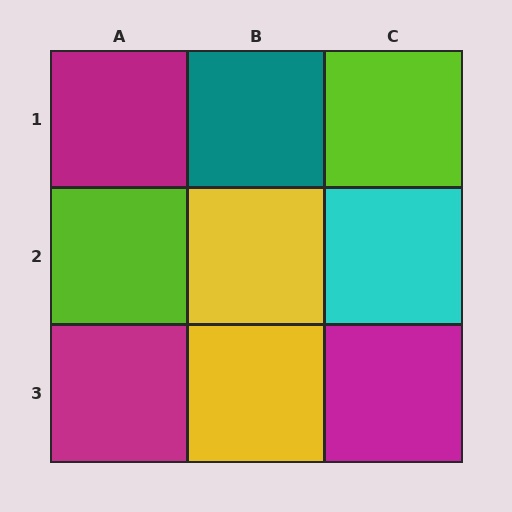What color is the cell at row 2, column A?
Lime.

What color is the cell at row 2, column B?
Yellow.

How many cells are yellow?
2 cells are yellow.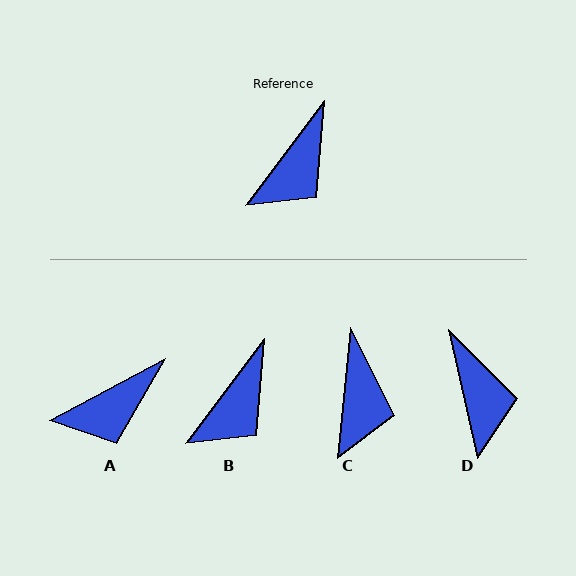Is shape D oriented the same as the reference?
No, it is off by about 50 degrees.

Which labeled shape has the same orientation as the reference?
B.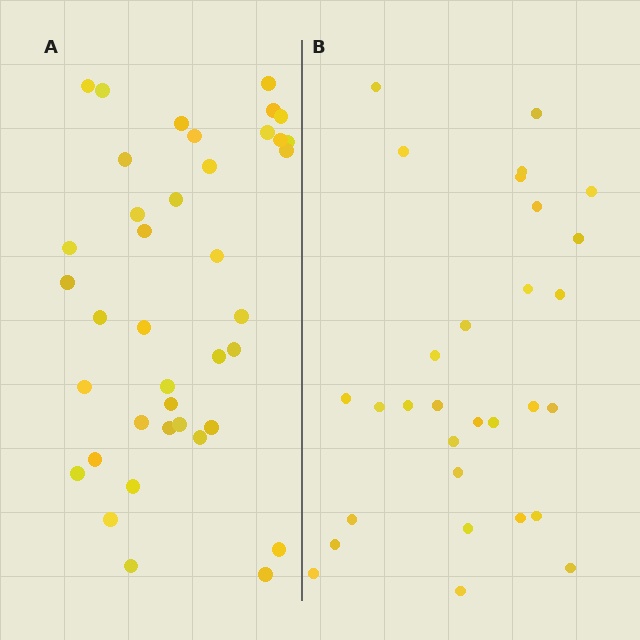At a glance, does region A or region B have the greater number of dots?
Region A (the left region) has more dots.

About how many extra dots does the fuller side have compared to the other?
Region A has roughly 8 or so more dots than region B.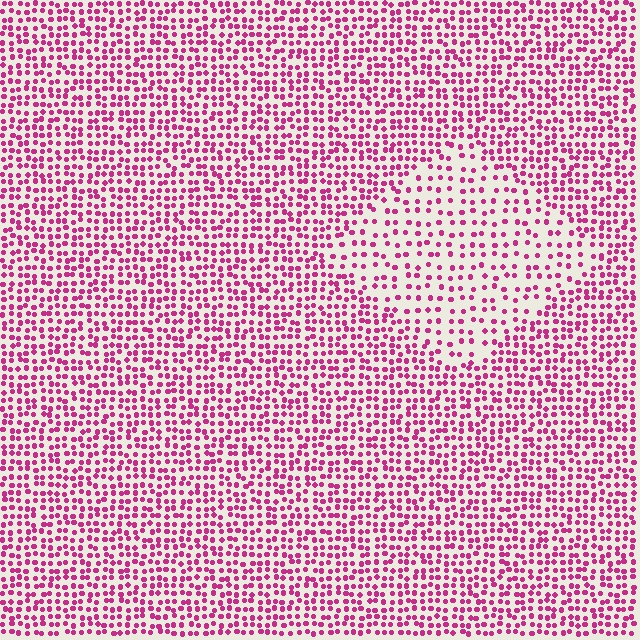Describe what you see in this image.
The image contains small magenta elements arranged at two different densities. A diamond-shaped region is visible where the elements are less densely packed than the surrounding area.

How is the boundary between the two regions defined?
The boundary is defined by a change in element density (approximately 2.0x ratio). All elements are the same color, size, and shape.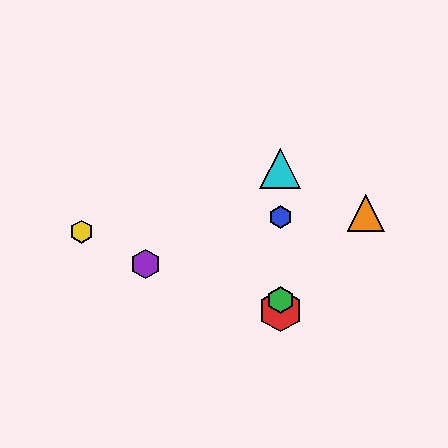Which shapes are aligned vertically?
The red hexagon, the blue hexagon, the green hexagon, the cyan triangle are aligned vertically.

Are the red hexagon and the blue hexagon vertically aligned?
Yes, both are at x≈280.